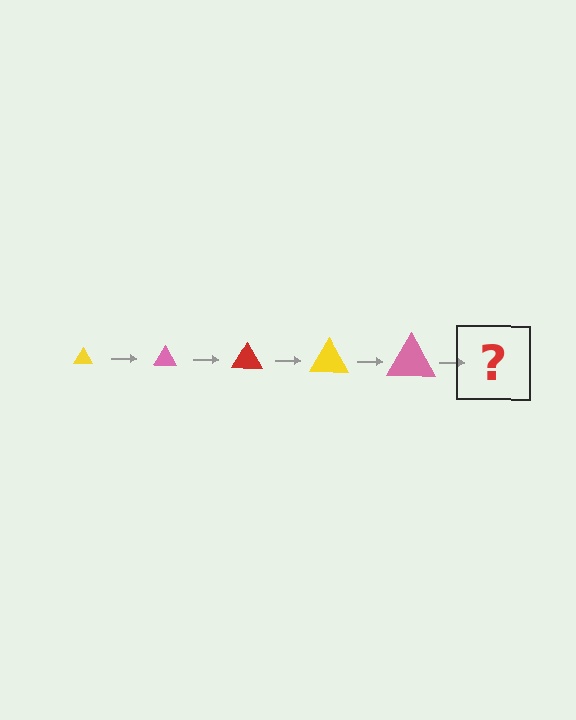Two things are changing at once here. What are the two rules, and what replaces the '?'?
The two rules are that the triangle grows larger each step and the color cycles through yellow, pink, and red. The '?' should be a red triangle, larger than the previous one.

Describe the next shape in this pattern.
It should be a red triangle, larger than the previous one.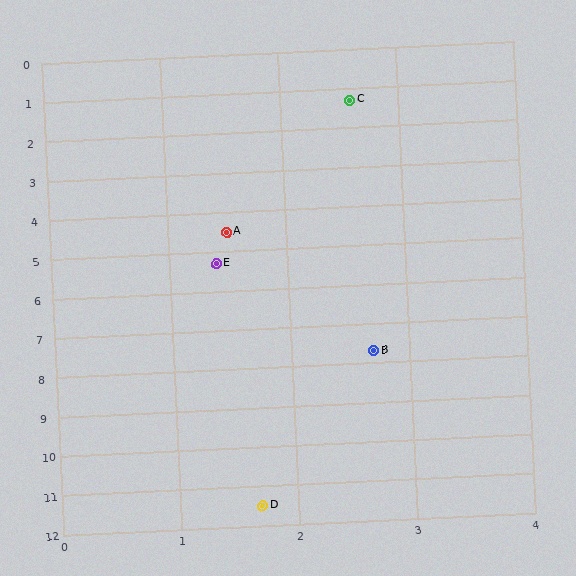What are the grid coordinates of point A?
Point A is at approximately (1.5, 4.5).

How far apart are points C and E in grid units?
Points C and E are about 4.2 grid units apart.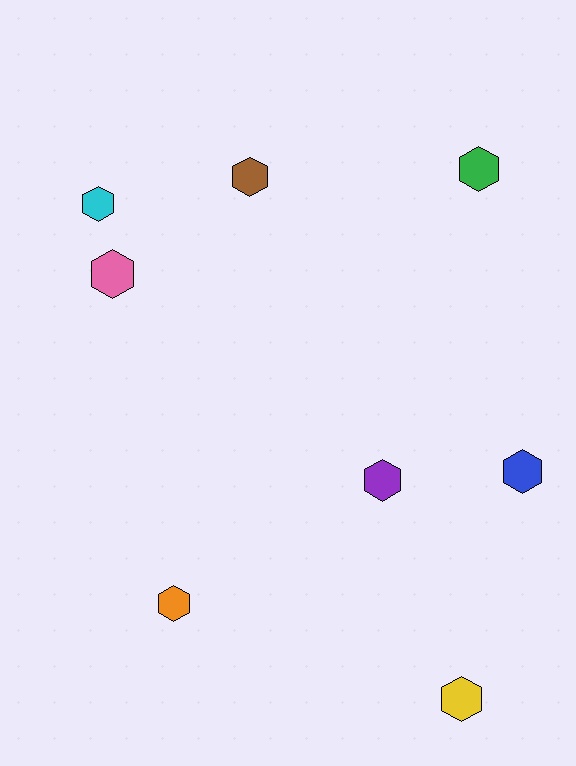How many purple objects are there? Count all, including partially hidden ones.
There is 1 purple object.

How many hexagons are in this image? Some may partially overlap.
There are 8 hexagons.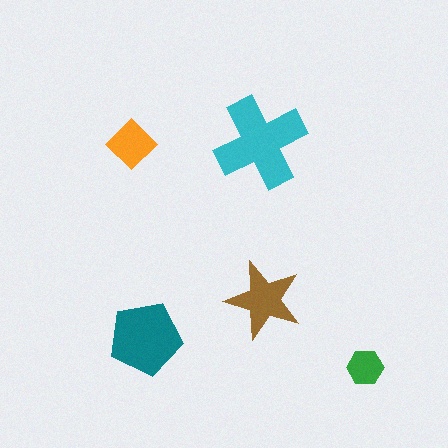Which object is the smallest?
The green hexagon.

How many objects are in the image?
There are 5 objects in the image.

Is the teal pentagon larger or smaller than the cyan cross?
Smaller.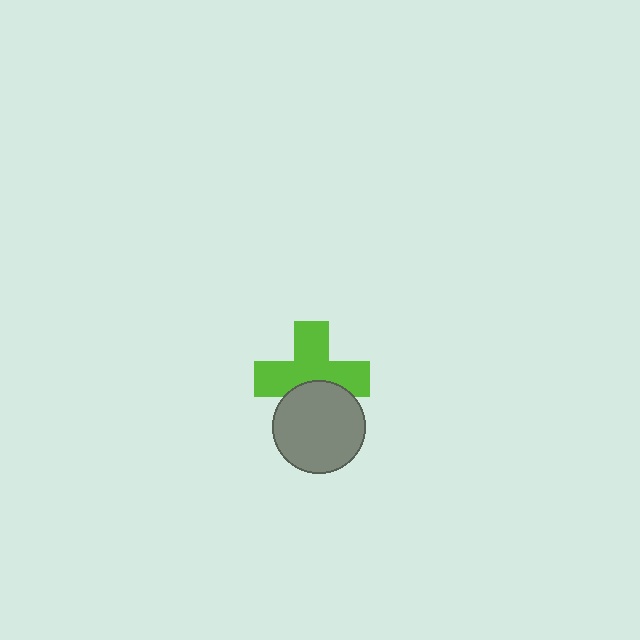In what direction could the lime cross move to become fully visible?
The lime cross could move up. That would shift it out from behind the gray circle entirely.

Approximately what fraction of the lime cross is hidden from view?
Roughly 33% of the lime cross is hidden behind the gray circle.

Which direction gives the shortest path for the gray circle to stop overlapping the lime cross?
Moving down gives the shortest separation.